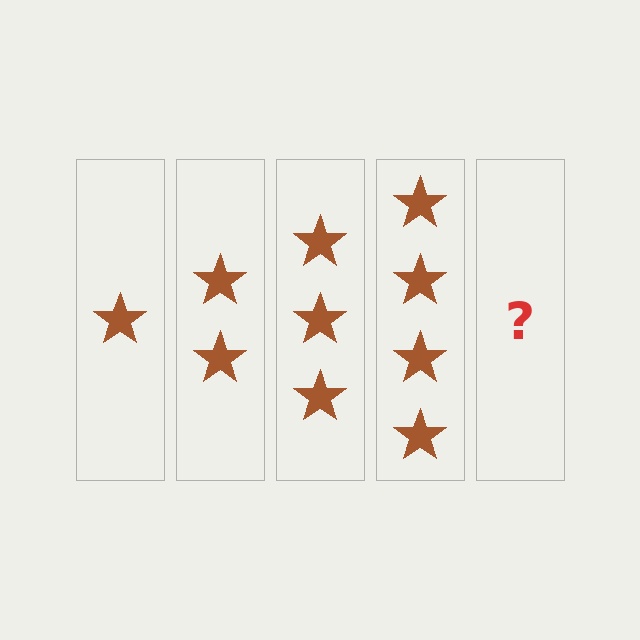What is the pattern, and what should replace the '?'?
The pattern is that each step adds one more star. The '?' should be 5 stars.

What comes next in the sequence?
The next element should be 5 stars.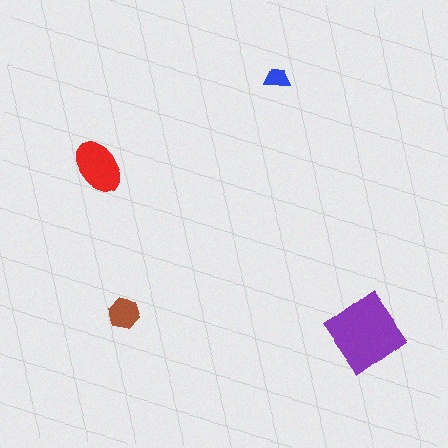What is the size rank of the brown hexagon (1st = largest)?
3rd.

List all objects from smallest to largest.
The blue trapezoid, the brown hexagon, the red ellipse, the purple diamond.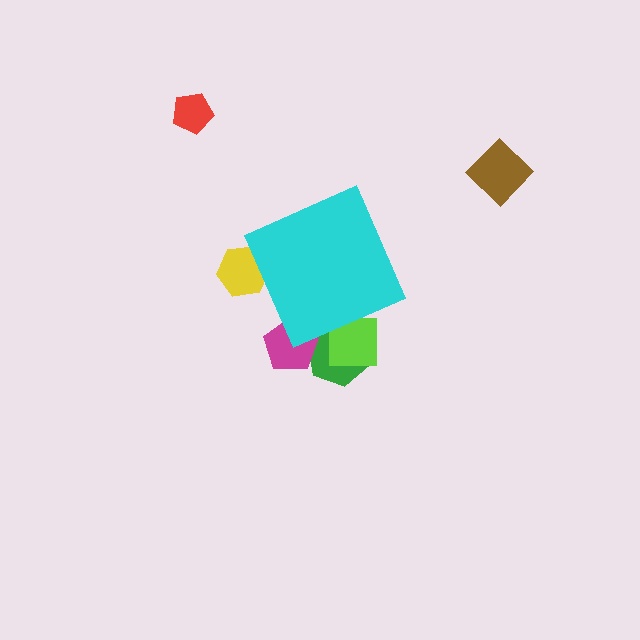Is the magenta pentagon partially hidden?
Yes, the magenta pentagon is partially hidden behind the cyan diamond.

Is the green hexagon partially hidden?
Yes, the green hexagon is partially hidden behind the cyan diamond.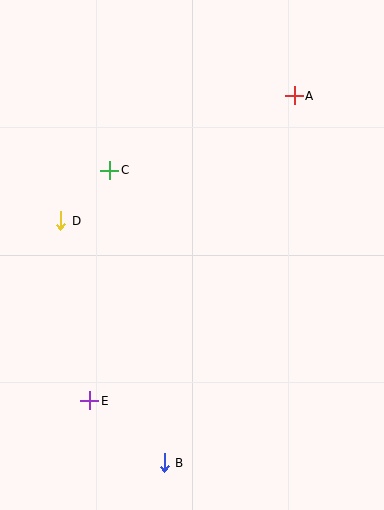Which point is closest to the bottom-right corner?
Point B is closest to the bottom-right corner.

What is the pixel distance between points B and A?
The distance between B and A is 389 pixels.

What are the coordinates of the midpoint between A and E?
The midpoint between A and E is at (192, 248).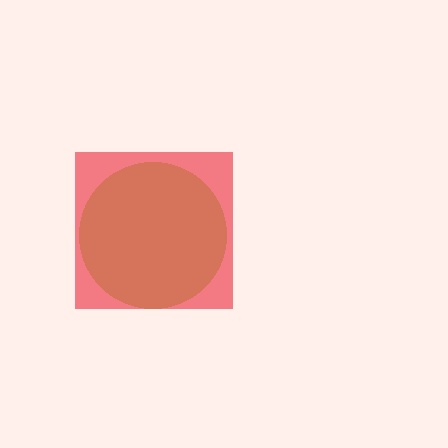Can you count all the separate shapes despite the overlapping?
Yes, there are 2 separate shapes.